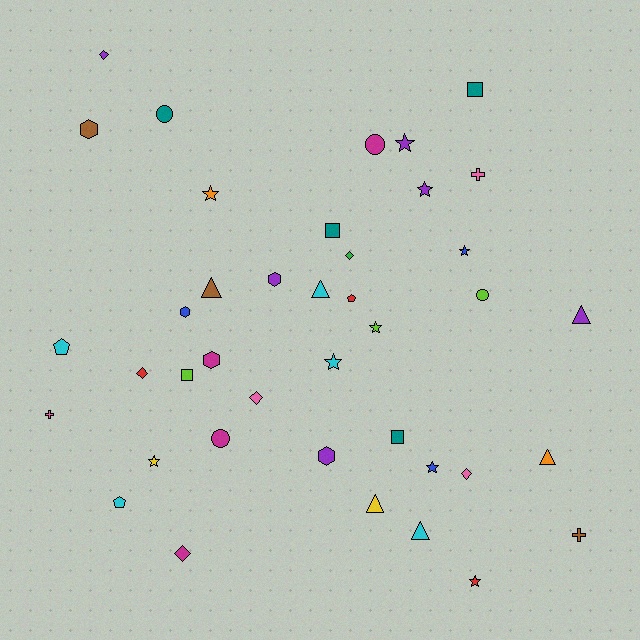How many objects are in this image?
There are 40 objects.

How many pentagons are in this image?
There are 3 pentagons.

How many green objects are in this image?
There is 1 green object.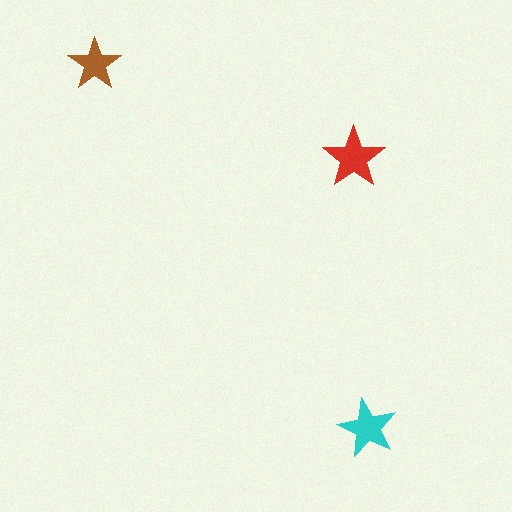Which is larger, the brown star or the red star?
The red one.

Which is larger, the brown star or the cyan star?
The cyan one.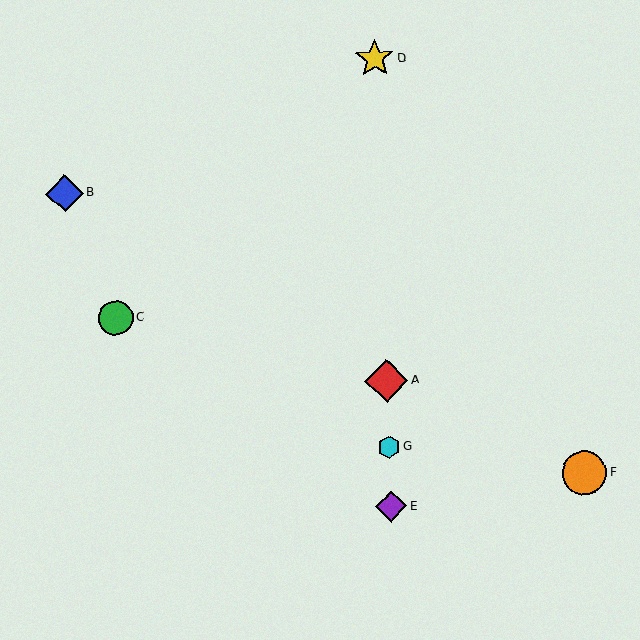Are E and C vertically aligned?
No, E is at x≈391 and C is at x≈116.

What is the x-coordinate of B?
Object B is at x≈65.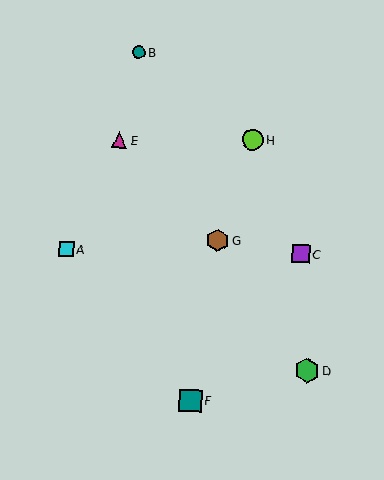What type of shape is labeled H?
Shape H is a lime circle.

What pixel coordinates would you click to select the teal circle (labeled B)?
Click at (138, 52) to select the teal circle B.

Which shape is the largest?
The green hexagon (labeled D) is the largest.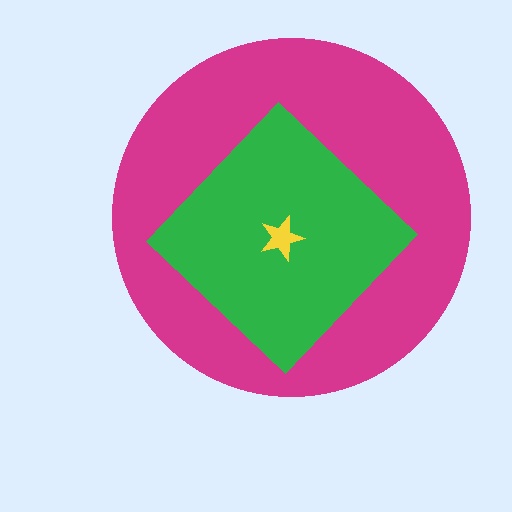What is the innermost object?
The yellow star.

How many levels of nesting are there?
3.